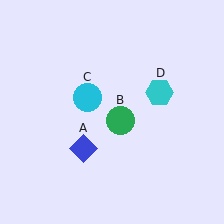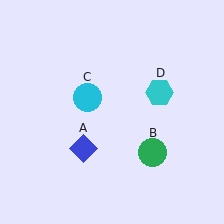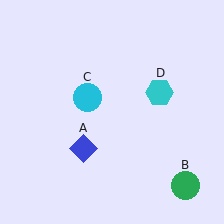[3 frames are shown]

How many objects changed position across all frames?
1 object changed position: green circle (object B).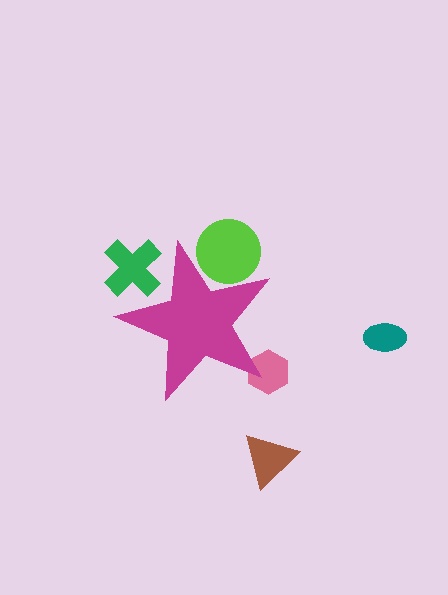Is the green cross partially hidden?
Yes, the green cross is partially hidden behind the magenta star.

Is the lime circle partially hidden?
Yes, the lime circle is partially hidden behind the magenta star.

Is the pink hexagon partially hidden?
Yes, the pink hexagon is partially hidden behind the magenta star.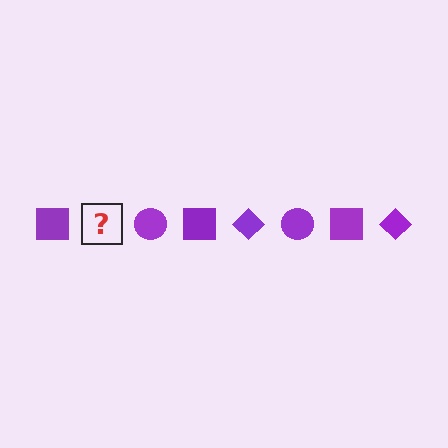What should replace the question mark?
The question mark should be replaced with a purple diamond.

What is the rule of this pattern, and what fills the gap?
The rule is that the pattern cycles through square, diamond, circle shapes in purple. The gap should be filled with a purple diamond.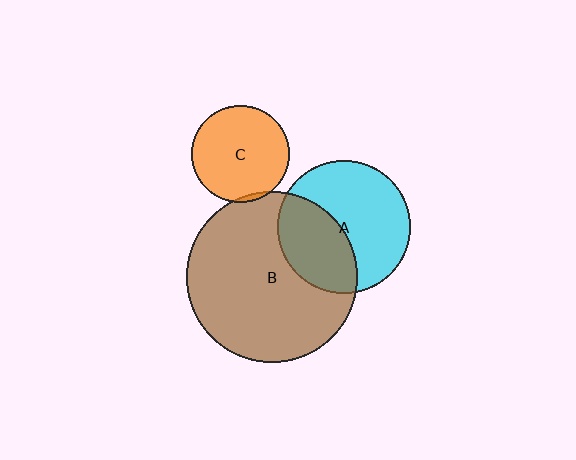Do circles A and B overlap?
Yes.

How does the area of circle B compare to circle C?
Approximately 3.1 times.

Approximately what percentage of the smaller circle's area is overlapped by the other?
Approximately 40%.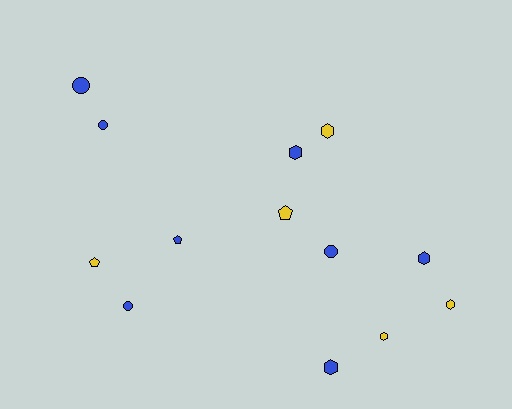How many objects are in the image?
There are 13 objects.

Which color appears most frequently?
Blue, with 8 objects.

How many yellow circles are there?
There are no yellow circles.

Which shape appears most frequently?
Hexagon, with 6 objects.